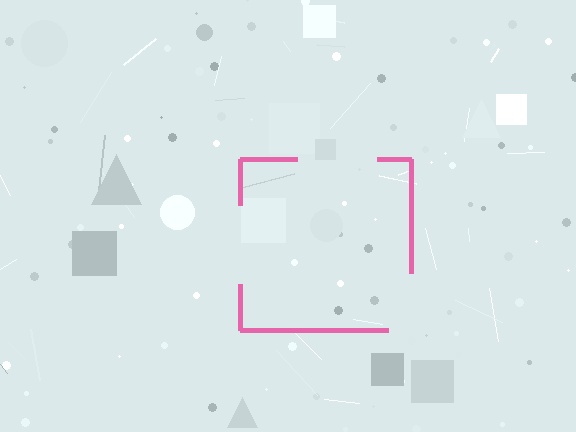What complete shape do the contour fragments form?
The contour fragments form a square.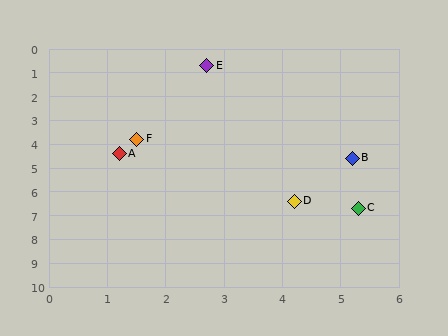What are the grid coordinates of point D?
Point D is at approximately (4.2, 6.4).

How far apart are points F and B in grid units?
Points F and B are about 3.8 grid units apart.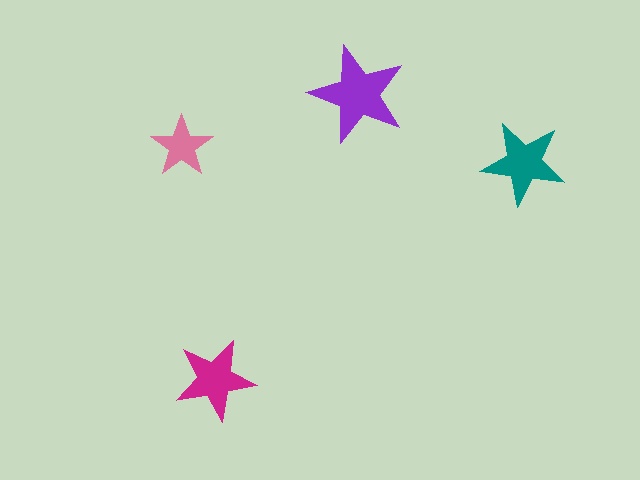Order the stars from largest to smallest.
the purple one, the teal one, the magenta one, the pink one.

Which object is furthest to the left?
The pink star is leftmost.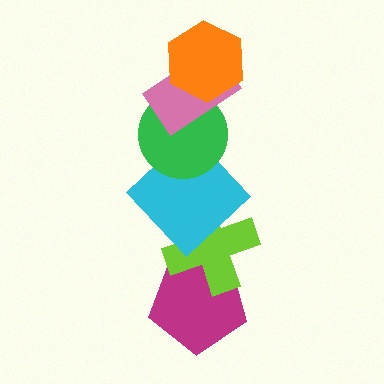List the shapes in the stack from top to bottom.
From top to bottom: the orange hexagon, the pink rectangle, the green circle, the cyan diamond, the lime cross, the magenta pentagon.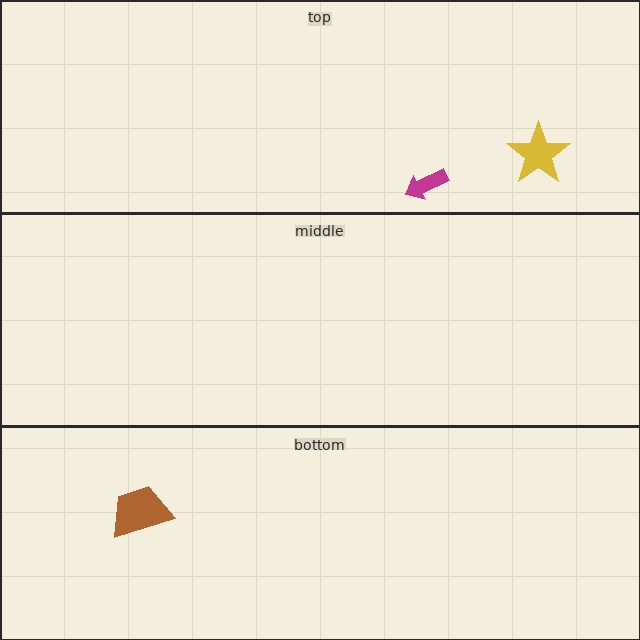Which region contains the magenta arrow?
The top region.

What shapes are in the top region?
The magenta arrow, the yellow star.